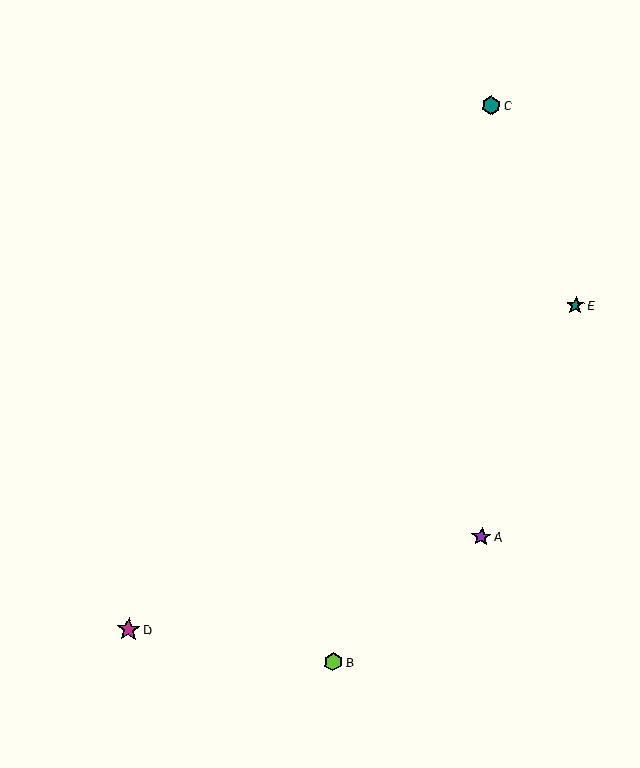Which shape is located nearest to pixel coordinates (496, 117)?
The teal hexagon (labeled C) at (491, 105) is nearest to that location.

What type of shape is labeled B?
Shape B is a lime hexagon.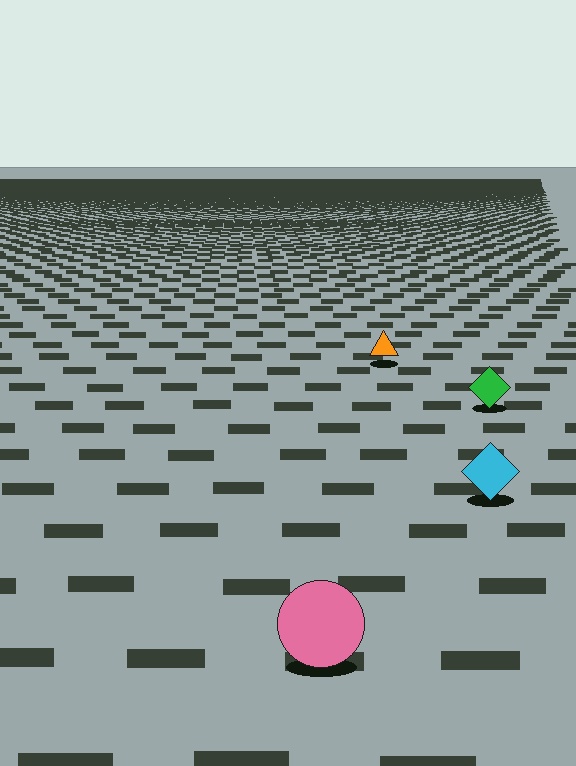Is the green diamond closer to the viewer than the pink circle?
No. The pink circle is closer — you can tell from the texture gradient: the ground texture is coarser near it.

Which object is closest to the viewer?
The pink circle is closest. The texture marks near it are larger and more spread out.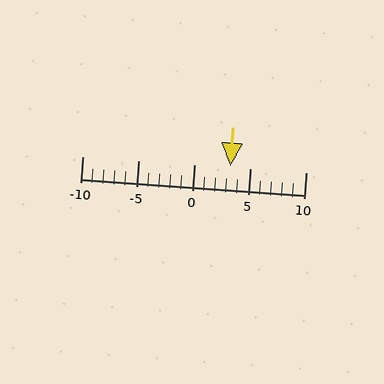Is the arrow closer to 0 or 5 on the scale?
The arrow is closer to 5.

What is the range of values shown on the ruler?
The ruler shows values from -10 to 10.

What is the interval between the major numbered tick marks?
The major tick marks are spaced 5 units apart.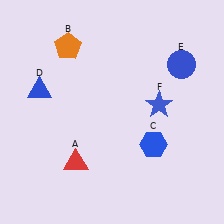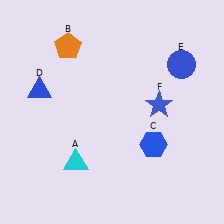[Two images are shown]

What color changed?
The triangle (A) changed from red in Image 1 to cyan in Image 2.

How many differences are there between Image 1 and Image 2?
There is 1 difference between the two images.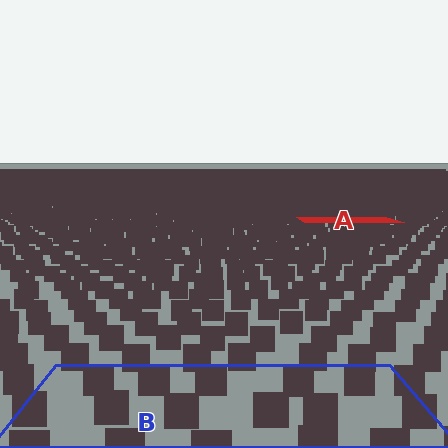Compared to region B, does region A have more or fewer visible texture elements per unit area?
Region A has more texture elements per unit area — they are packed more densely because it is farther away.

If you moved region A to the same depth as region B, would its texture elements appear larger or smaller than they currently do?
They would appear larger. At a closer depth, the same texture elements are projected at a bigger on-screen size.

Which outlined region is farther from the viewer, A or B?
Region A is farther from the viewer — the texture elements inside it appear smaller and more densely packed.